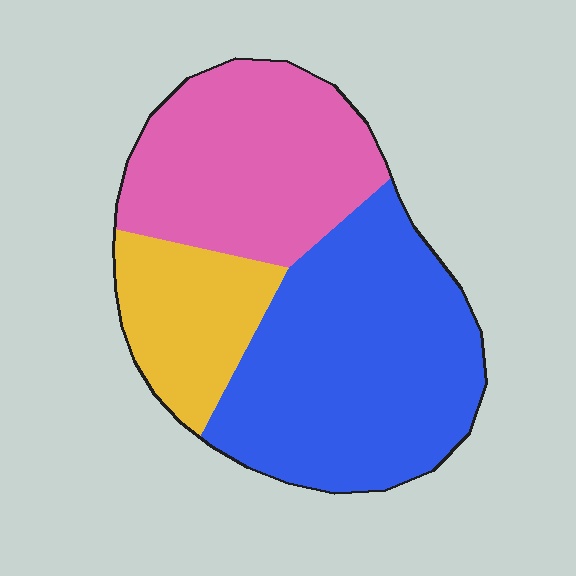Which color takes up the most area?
Blue, at roughly 50%.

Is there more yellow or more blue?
Blue.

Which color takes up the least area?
Yellow, at roughly 20%.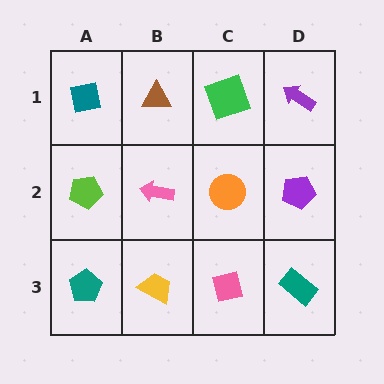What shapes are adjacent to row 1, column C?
An orange circle (row 2, column C), a brown triangle (row 1, column B), a purple arrow (row 1, column D).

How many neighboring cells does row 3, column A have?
2.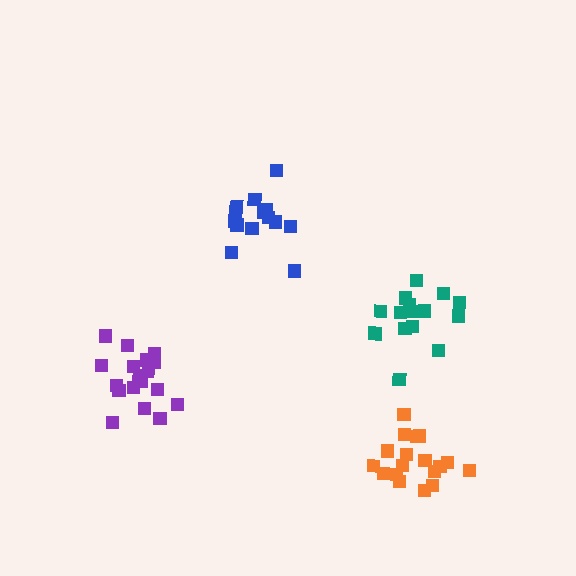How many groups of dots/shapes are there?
There are 4 groups.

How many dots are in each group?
Group 1: 15 dots, Group 2: 15 dots, Group 3: 18 dots, Group 4: 18 dots (66 total).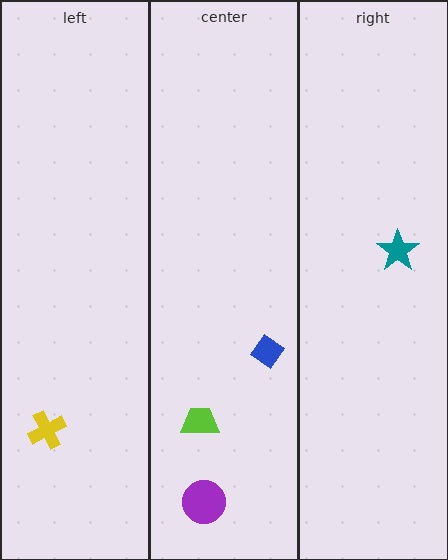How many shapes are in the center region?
3.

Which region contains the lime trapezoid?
The center region.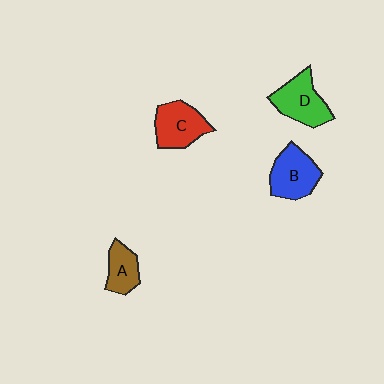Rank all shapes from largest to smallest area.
From largest to smallest: D (green), B (blue), C (red), A (brown).